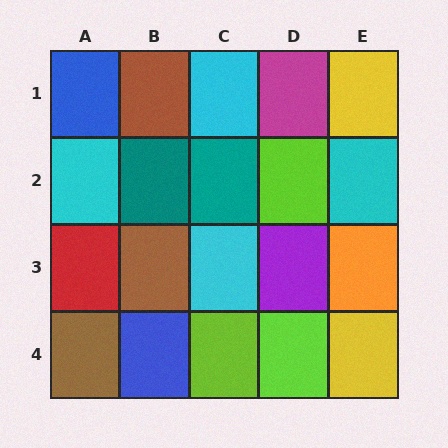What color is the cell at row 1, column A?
Blue.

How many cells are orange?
1 cell is orange.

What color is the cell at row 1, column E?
Yellow.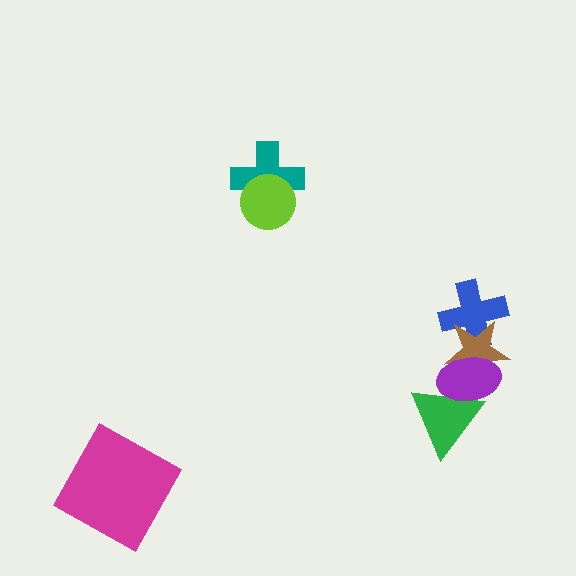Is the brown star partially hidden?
Yes, it is partially covered by another shape.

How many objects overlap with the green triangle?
1 object overlaps with the green triangle.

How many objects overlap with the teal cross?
1 object overlaps with the teal cross.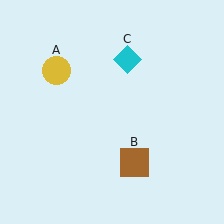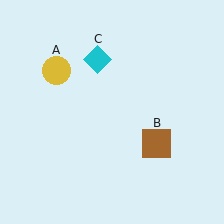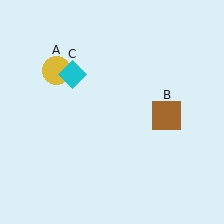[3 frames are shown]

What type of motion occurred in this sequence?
The brown square (object B), cyan diamond (object C) rotated counterclockwise around the center of the scene.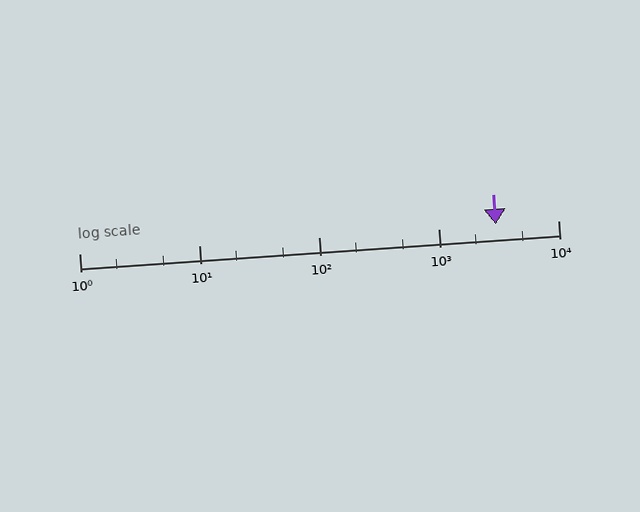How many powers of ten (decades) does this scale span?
The scale spans 4 decades, from 1 to 10000.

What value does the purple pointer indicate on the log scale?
The pointer indicates approximately 3000.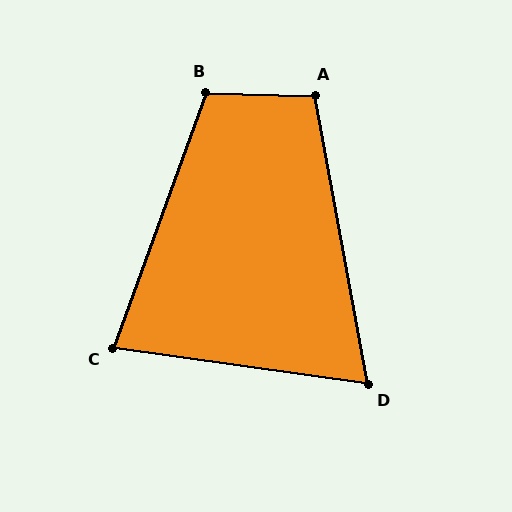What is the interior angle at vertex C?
Approximately 78 degrees (acute).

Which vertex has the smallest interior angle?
D, at approximately 71 degrees.